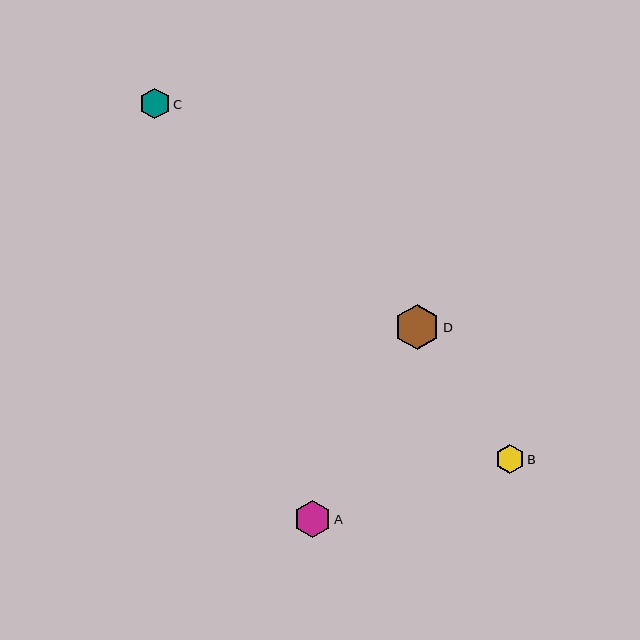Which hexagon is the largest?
Hexagon D is the largest with a size of approximately 45 pixels.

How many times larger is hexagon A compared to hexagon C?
Hexagon A is approximately 1.2 times the size of hexagon C.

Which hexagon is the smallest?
Hexagon B is the smallest with a size of approximately 29 pixels.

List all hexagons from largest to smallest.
From largest to smallest: D, A, C, B.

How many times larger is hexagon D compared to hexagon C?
Hexagon D is approximately 1.5 times the size of hexagon C.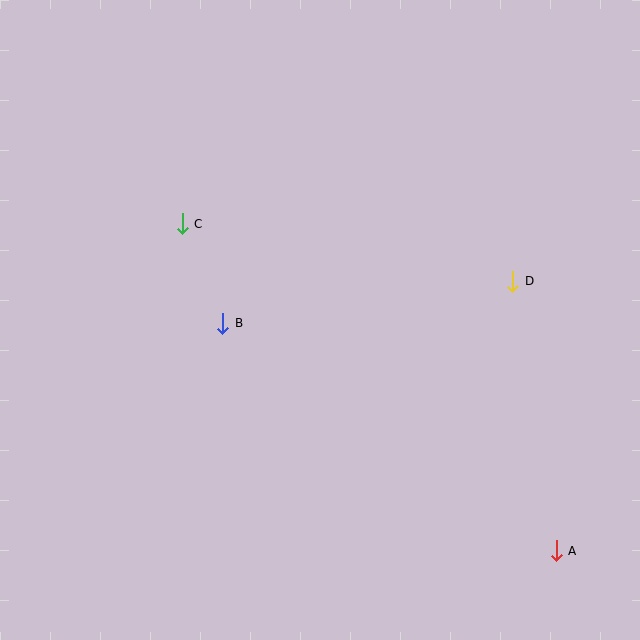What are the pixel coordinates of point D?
Point D is at (513, 281).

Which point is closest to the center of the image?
Point B at (223, 323) is closest to the center.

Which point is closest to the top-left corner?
Point C is closest to the top-left corner.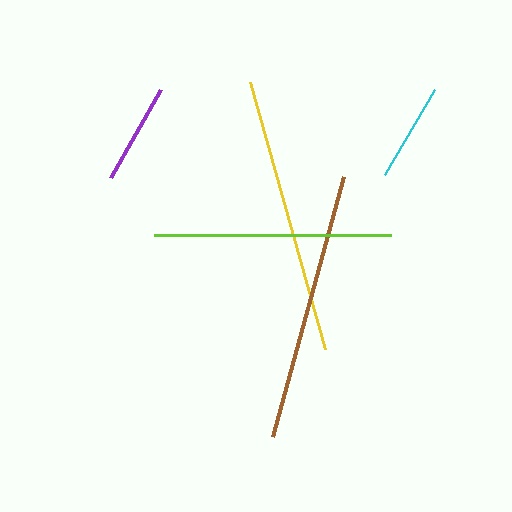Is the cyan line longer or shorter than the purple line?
The purple line is longer than the cyan line.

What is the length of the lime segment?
The lime segment is approximately 238 pixels long.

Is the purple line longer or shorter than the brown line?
The brown line is longer than the purple line.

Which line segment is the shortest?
The cyan line is the shortest at approximately 98 pixels.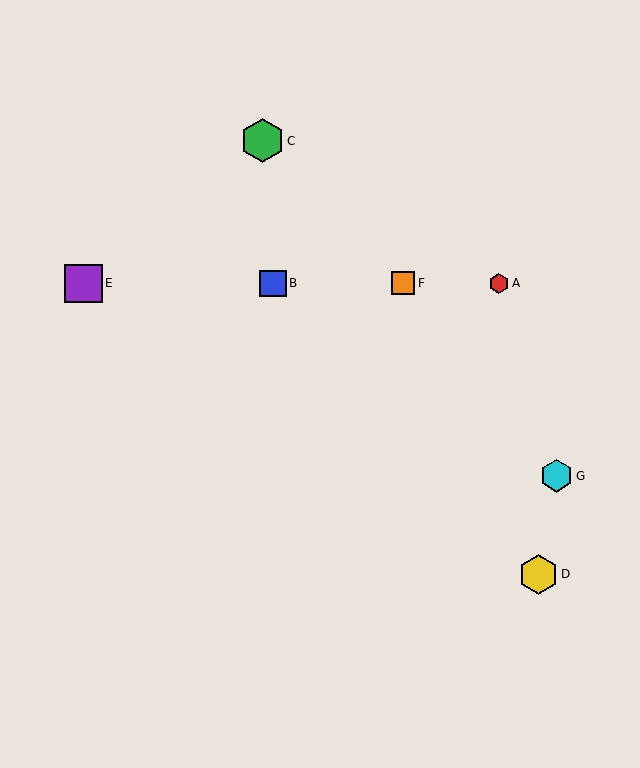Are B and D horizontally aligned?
No, B is at y≈283 and D is at y≈575.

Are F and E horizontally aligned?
Yes, both are at y≈283.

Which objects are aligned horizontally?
Objects A, B, E, F are aligned horizontally.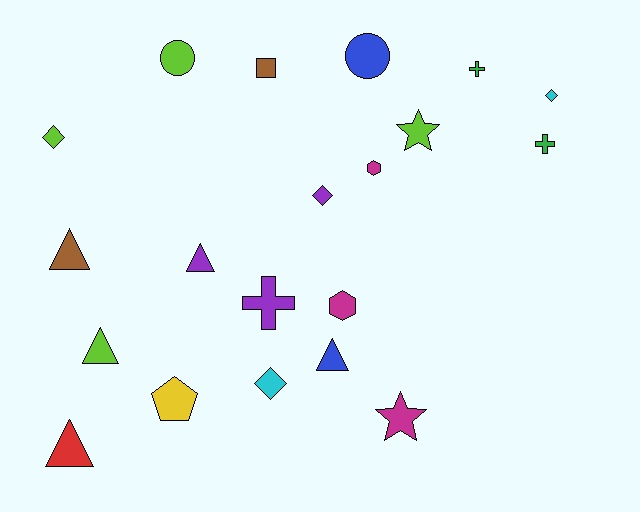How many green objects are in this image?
There are 2 green objects.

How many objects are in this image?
There are 20 objects.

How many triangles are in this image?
There are 5 triangles.